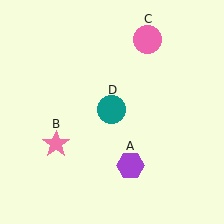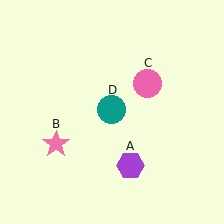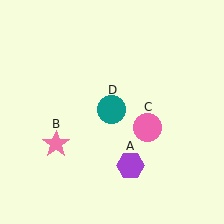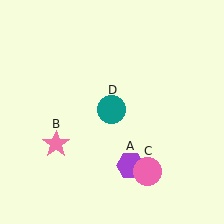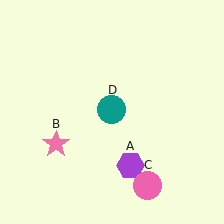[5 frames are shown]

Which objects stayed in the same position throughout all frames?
Purple hexagon (object A) and pink star (object B) and teal circle (object D) remained stationary.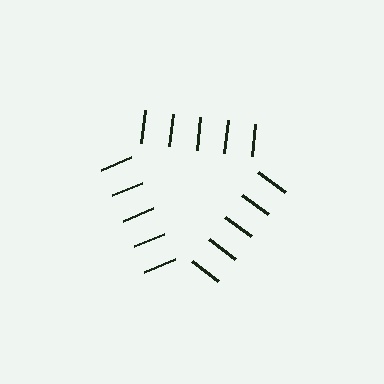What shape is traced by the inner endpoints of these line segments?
An illusory triangle — the line segments terminate on its edges but no continuous stroke is drawn.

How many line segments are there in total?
15 — 5 along each of the 3 edges.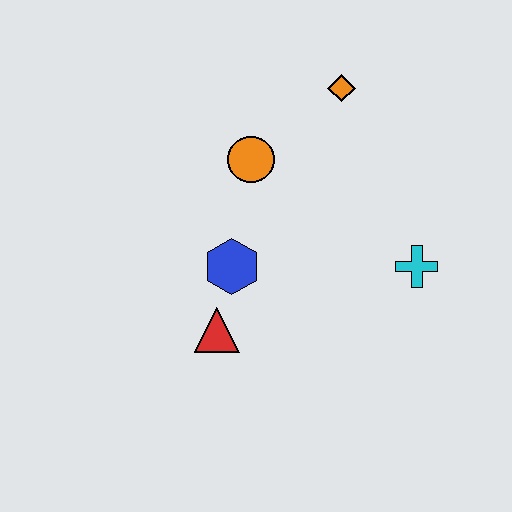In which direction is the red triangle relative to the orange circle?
The red triangle is below the orange circle.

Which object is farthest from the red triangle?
The orange diamond is farthest from the red triangle.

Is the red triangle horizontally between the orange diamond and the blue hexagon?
No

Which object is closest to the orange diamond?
The orange circle is closest to the orange diamond.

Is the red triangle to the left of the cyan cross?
Yes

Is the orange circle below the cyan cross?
No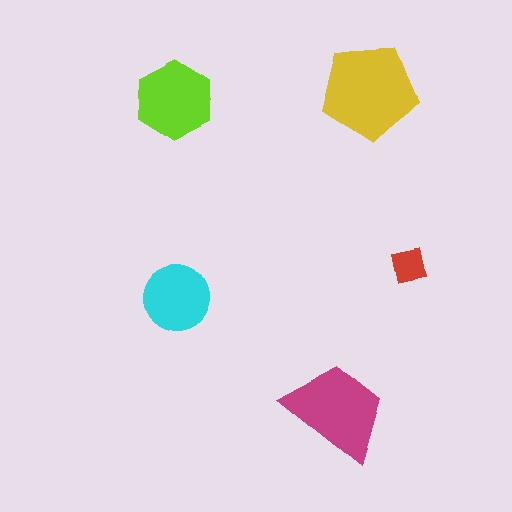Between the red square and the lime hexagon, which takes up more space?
The lime hexagon.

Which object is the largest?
The yellow pentagon.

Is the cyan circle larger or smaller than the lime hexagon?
Smaller.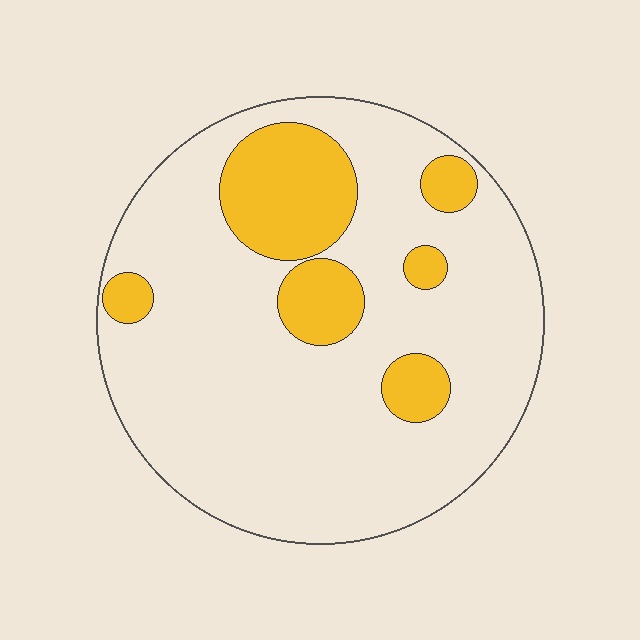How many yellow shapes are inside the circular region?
6.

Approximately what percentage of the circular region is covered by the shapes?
Approximately 20%.